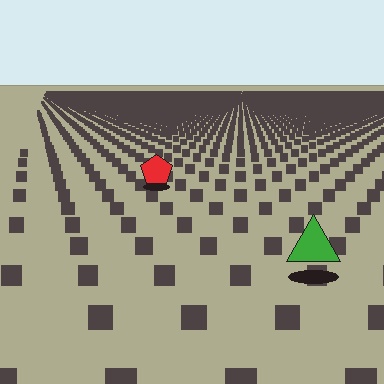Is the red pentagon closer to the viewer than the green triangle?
No. The green triangle is closer — you can tell from the texture gradient: the ground texture is coarser near it.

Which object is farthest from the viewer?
The red pentagon is farthest from the viewer. It appears smaller and the ground texture around it is denser.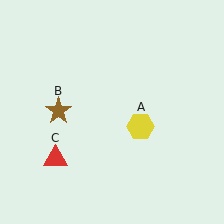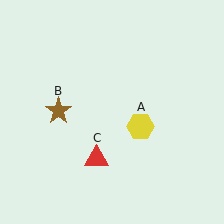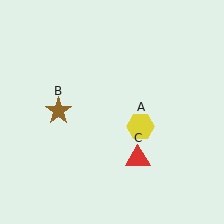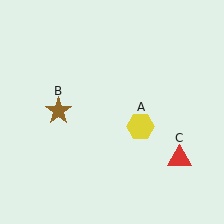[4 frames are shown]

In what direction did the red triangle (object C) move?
The red triangle (object C) moved right.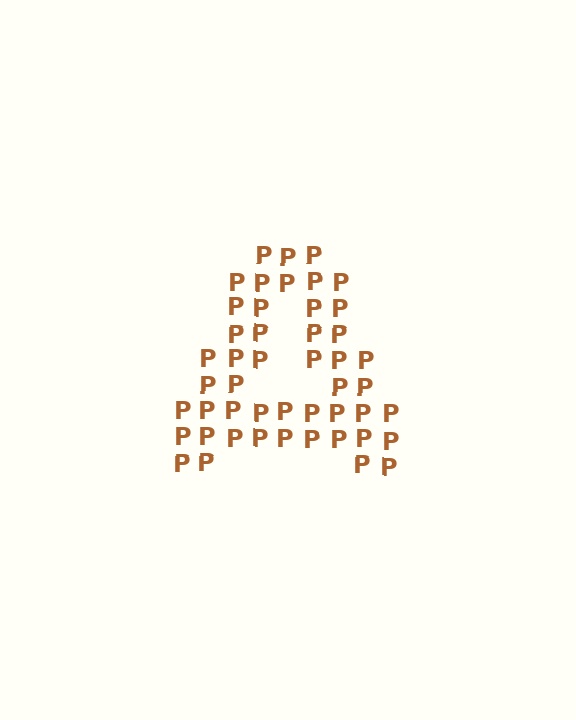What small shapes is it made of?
It is made of small letter P's.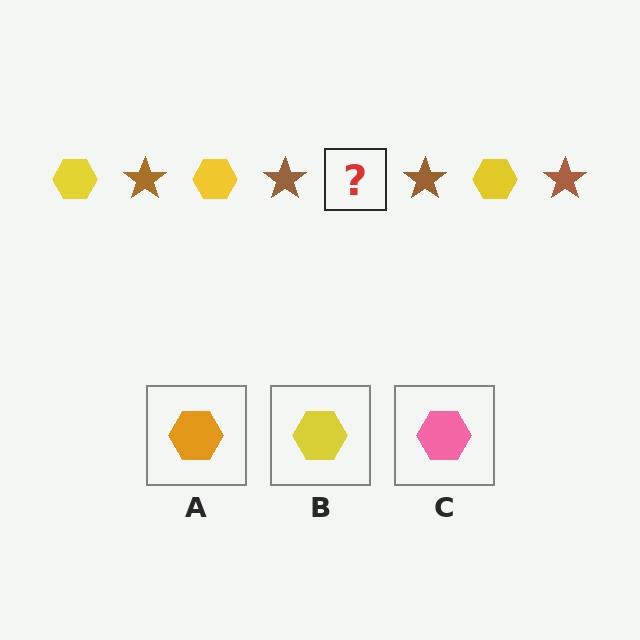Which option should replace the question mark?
Option B.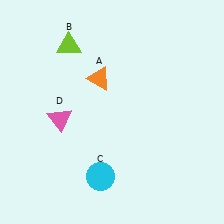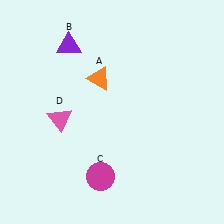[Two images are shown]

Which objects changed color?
B changed from lime to purple. C changed from cyan to magenta.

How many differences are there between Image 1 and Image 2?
There are 2 differences between the two images.